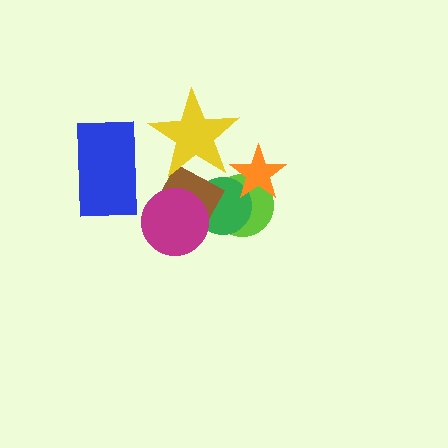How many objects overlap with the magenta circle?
2 objects overlap with the magenta circle.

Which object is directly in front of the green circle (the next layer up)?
The brown diamond is directly in front of the green circle.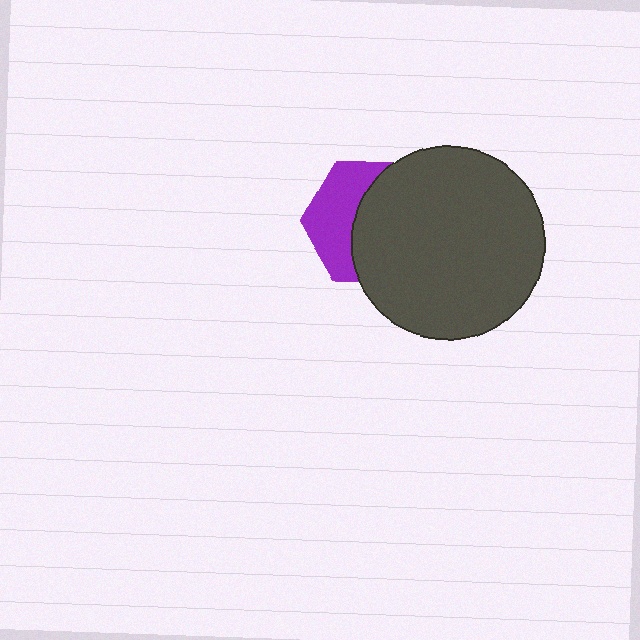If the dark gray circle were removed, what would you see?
You would see the complete purple hexagon.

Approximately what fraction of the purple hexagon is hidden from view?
Roughly 58% of the purple hexagon is hidden behind the dark gray circle.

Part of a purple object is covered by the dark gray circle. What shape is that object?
It is a hexagon.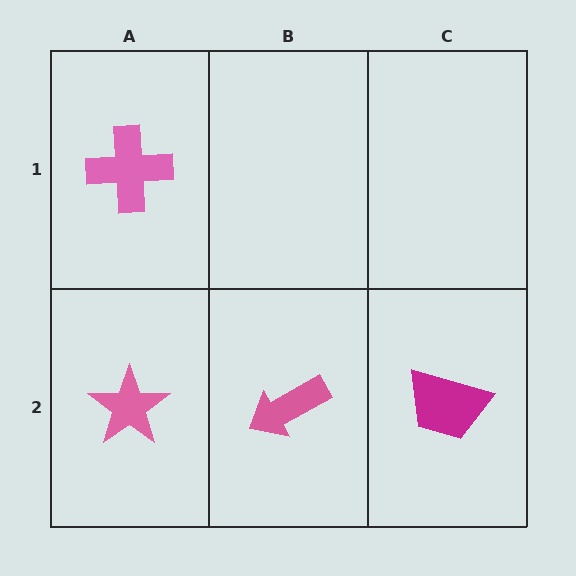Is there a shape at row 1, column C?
No, that cell is empty.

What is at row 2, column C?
A magenta trapezoid.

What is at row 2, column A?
A pink star.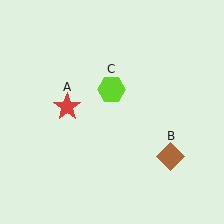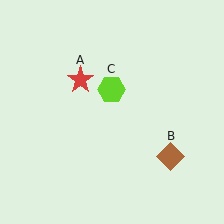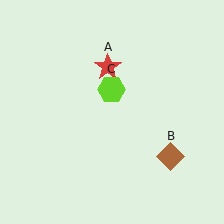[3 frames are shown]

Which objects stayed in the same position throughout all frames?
Brown diamond (object B) and lime hexagon (object C) remained stationary.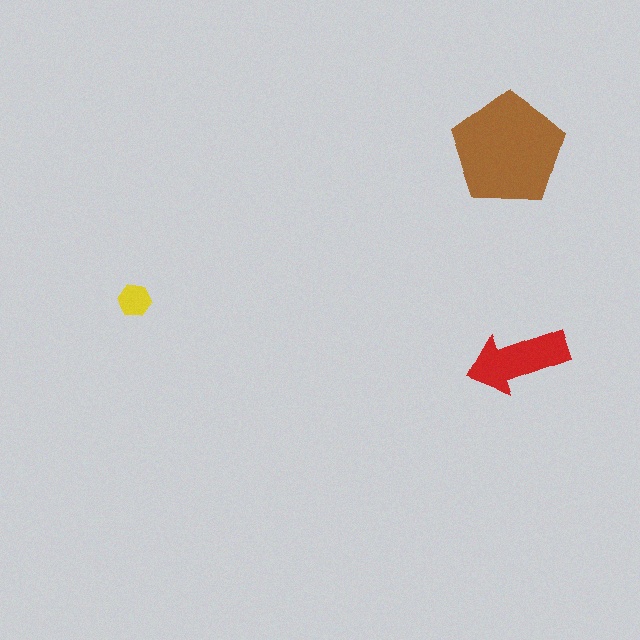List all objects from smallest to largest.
The yellow hexagon, the red arrow, the brown pentagon.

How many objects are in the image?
There are 3 objects in the image.